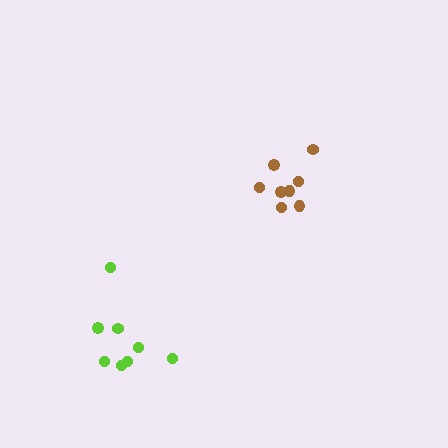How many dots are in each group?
Group 1: 8 dots, Group 2: 8 dots (16 total).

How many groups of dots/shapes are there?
There are 2 groups.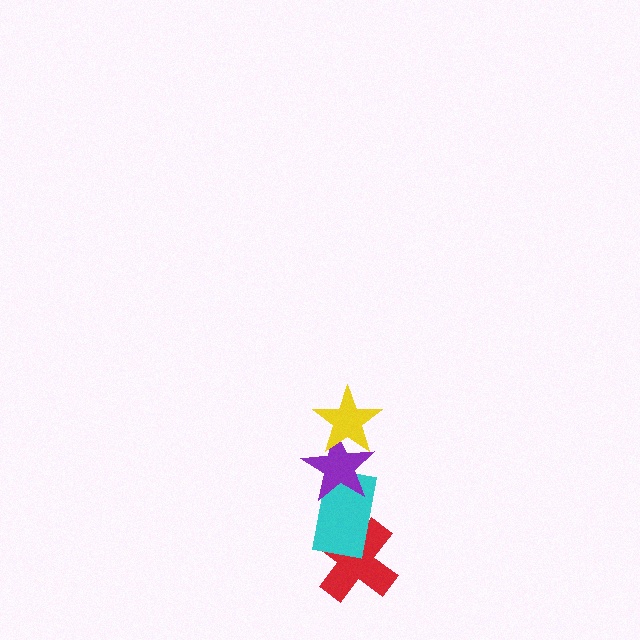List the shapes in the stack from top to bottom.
From top to bottom: the yellow star, the purple star, the cyan rectangle, the red cross.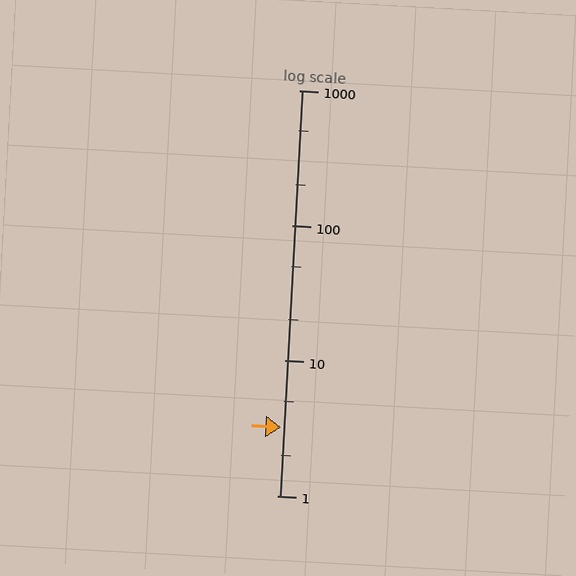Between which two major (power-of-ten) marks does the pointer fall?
The pointer is between 1 and 10.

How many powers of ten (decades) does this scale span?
The scale spans 3 decades, from 1 to 1000.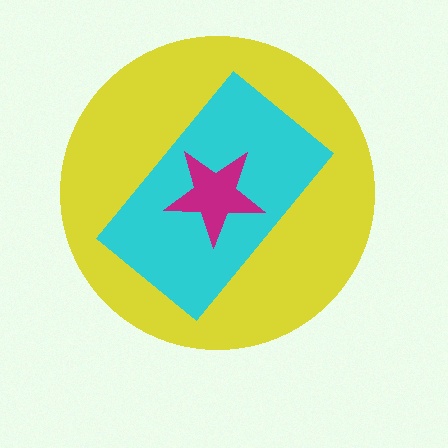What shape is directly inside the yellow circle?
The cyan rectangle.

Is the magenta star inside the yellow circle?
Yes.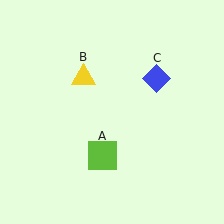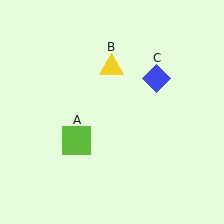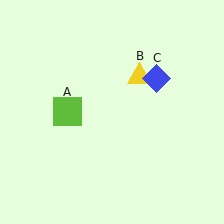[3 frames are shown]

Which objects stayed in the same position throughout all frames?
Blue diamond (object C) remained stationary.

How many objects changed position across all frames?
2 objects changed position: lime square (object A), yellow triangle (object B).